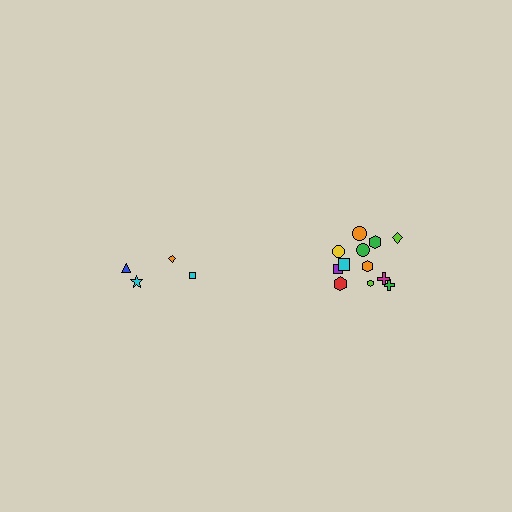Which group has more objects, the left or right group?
The right group.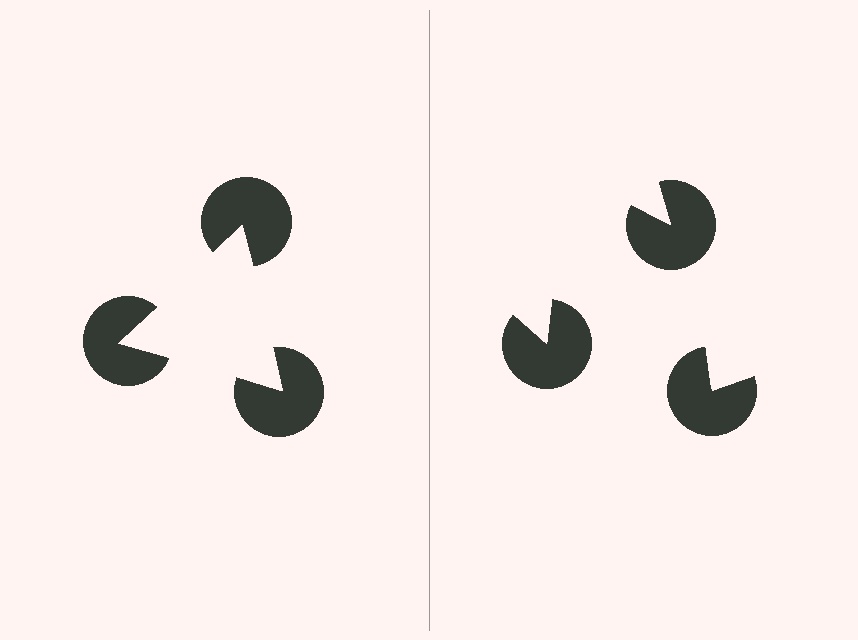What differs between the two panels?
The pac-man discs are positioned identically on both sides; only the wedge orientations differ. On the left they align to a triangle; on the right they are misaligned.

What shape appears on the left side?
An illusory triangle.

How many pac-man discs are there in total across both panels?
6 — 3 on each side.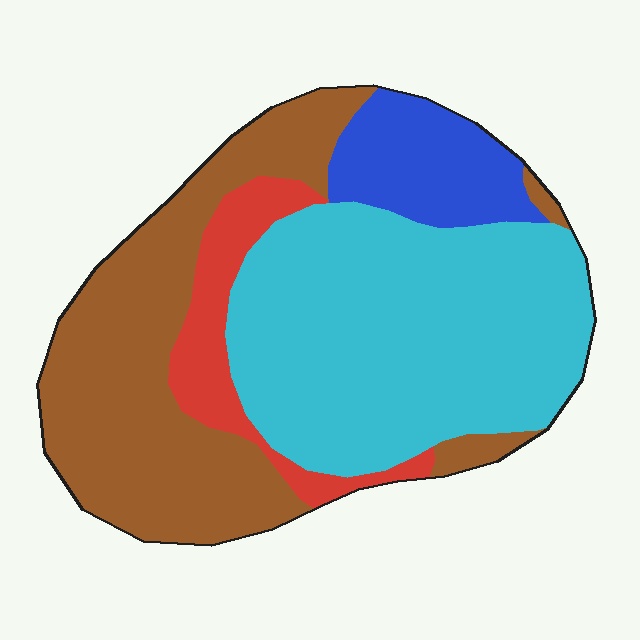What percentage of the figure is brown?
Brown covers 35% of the figure.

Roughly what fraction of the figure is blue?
Blue takes up about one tenth (1/10) of the figure.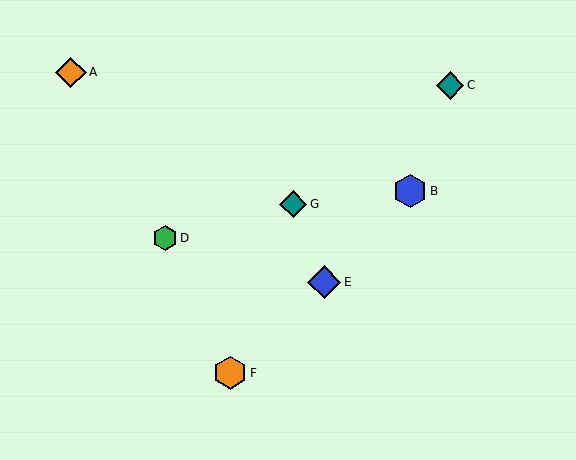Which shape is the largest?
The blue hexagon (labeled B) is the largest.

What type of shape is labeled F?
Shape F is an orange hexagon.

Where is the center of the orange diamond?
The center of the orange diamond is at (71, 72).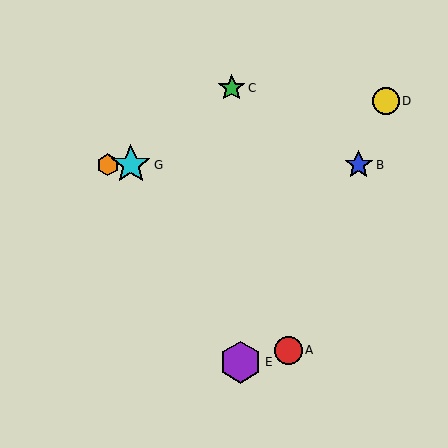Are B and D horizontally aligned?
No, B is at y≈165 and D is at y≈101.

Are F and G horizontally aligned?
Yes, both are at y≈165.